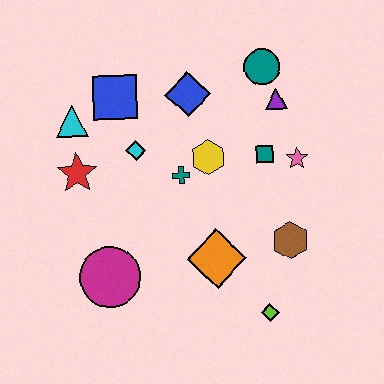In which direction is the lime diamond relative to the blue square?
The lime diamond is below the blue square.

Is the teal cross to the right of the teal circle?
No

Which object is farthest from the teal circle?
The magenta circle is farthest from the teal circle.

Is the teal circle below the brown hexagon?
No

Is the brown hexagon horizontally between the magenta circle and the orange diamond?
No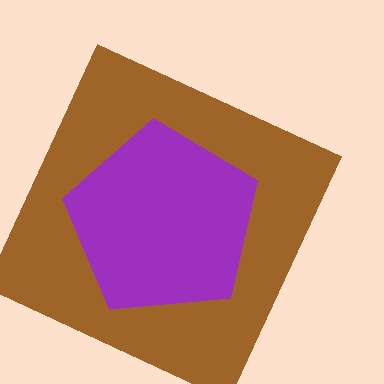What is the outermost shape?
The brown square.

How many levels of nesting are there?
2.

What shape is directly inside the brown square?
The purple pentagon.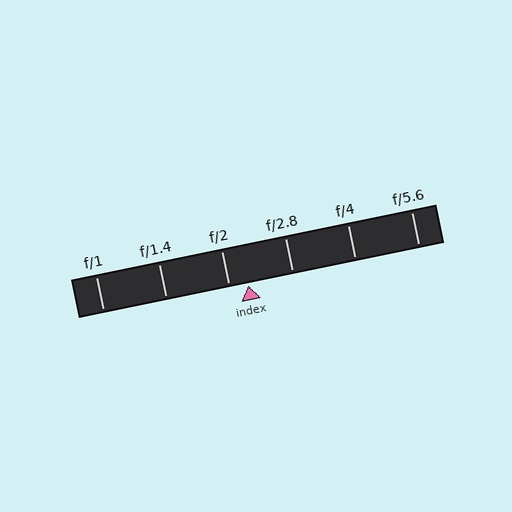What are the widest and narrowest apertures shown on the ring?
The widest aperture shown is f/1 and the narrowest is f/5.6.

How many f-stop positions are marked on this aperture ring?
There are 6 f-stop positions marked.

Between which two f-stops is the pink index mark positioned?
The index mark is between f/2 and f/2.8.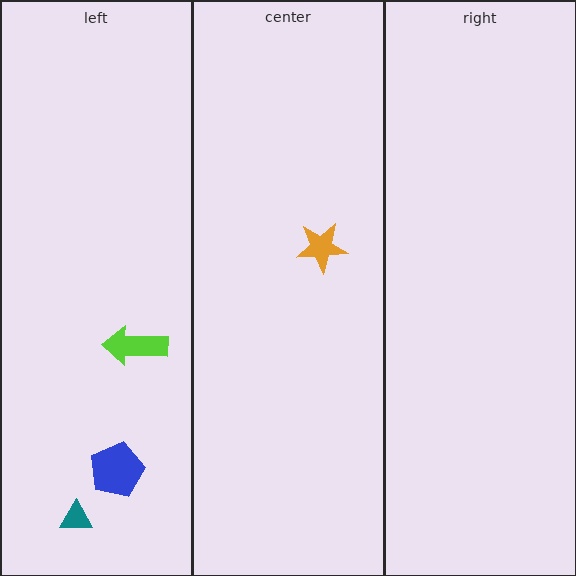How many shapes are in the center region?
1.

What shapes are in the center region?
The orange star.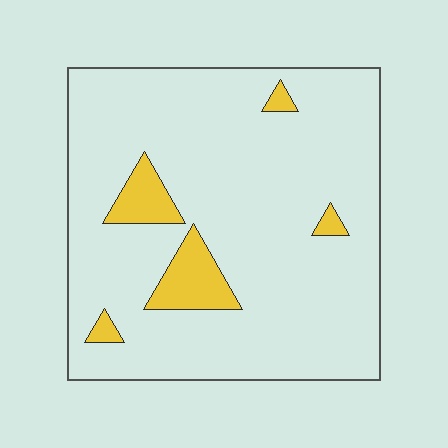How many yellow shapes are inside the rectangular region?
5.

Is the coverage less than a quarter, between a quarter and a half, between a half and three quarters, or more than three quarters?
Less than a quarter.